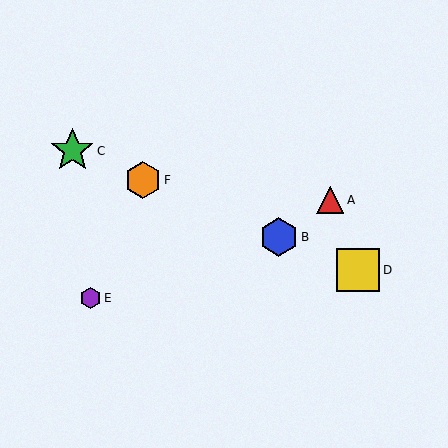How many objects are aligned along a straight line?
4 objects (B, C, D, F) are aligned along a straight line.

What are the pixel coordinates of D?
Object D is at (358, 270).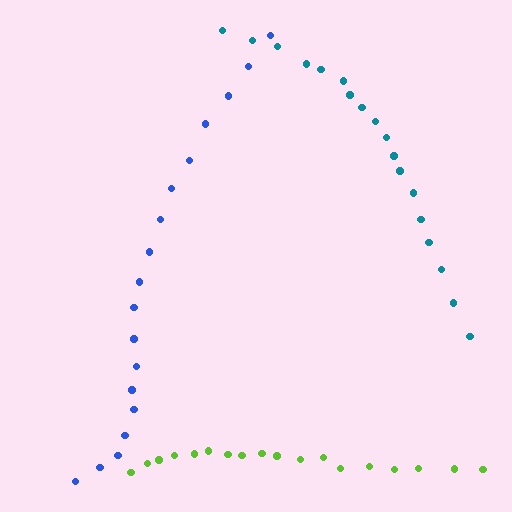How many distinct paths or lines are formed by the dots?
There are 3 distinct paths.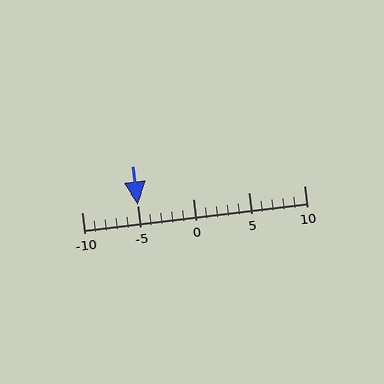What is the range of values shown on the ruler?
The ruler shows values from -10 to 10.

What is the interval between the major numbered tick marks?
The major tick marks are spaced 5 units apart.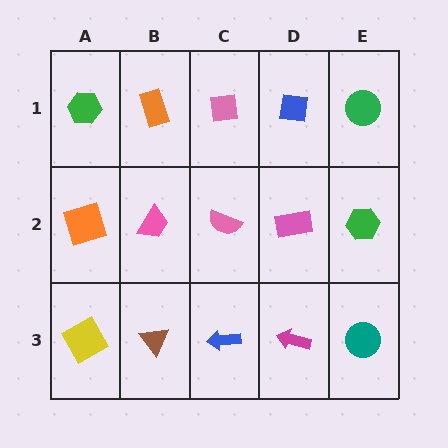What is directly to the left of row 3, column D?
A blue arrow.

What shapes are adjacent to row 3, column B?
A pink trapezoid (row 2, column B), a yellow diamond (row 3, column A), a blue arrow (row 3, column C).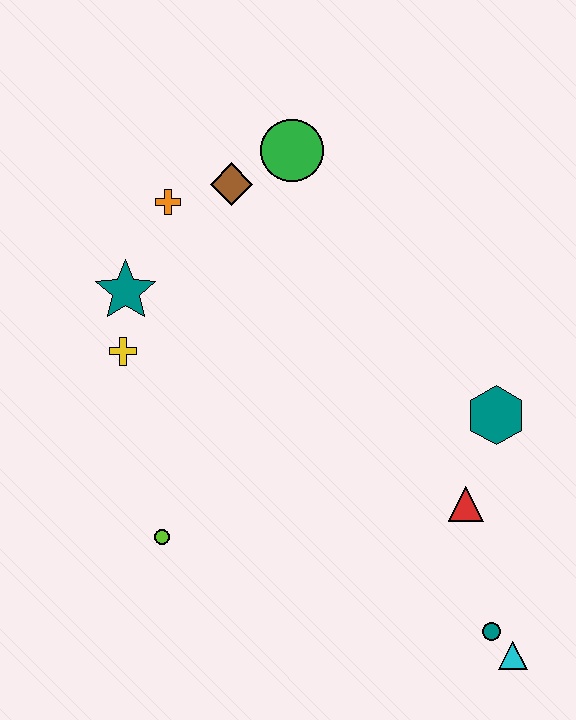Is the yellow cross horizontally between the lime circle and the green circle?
No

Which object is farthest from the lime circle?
The green circle is farthest from the lime circle.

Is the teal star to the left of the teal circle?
Yes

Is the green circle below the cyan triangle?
No